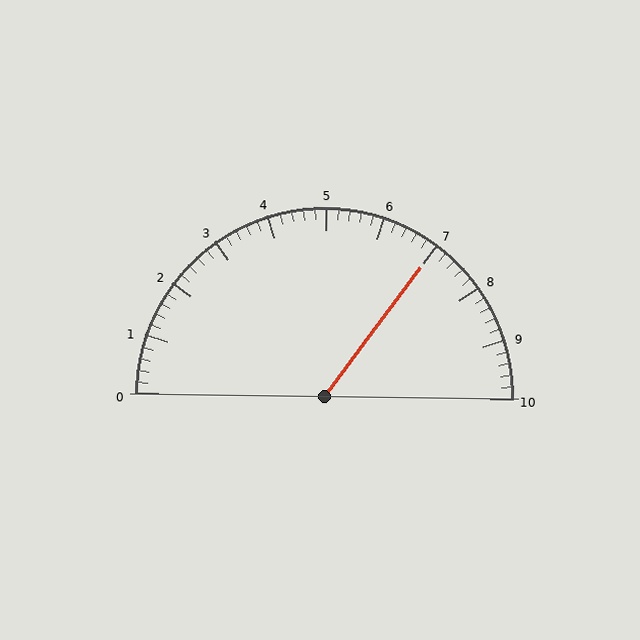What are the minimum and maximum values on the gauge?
The gauge ranges from 0 to 10.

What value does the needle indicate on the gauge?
The needle indicates approximately 7.0.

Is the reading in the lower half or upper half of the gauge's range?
The reading is in the upper half of the range (0 to 10).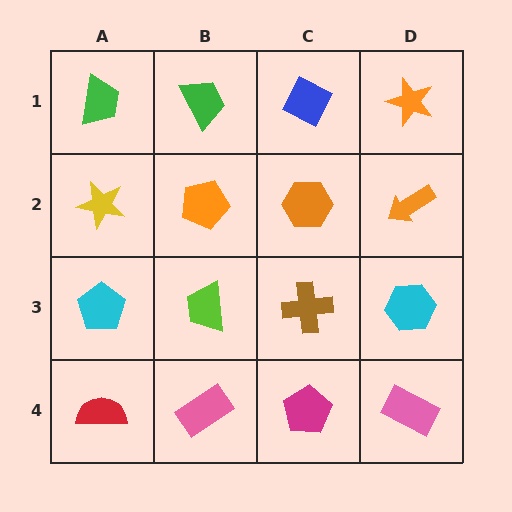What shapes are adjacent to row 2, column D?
An orange star (row 1, column D), a cyan hexagon (row 3, column D), an orange hexagon (row 2, column C).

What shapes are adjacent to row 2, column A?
A green trapezoid (row 1, column A), a cyan pentagon (row 3, column A), an orange pentagon (row 2, column B).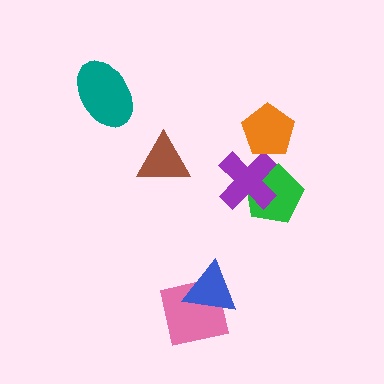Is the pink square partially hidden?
Yes, it is partially covered by another shape.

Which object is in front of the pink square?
The blue triangle is in front of the pink square.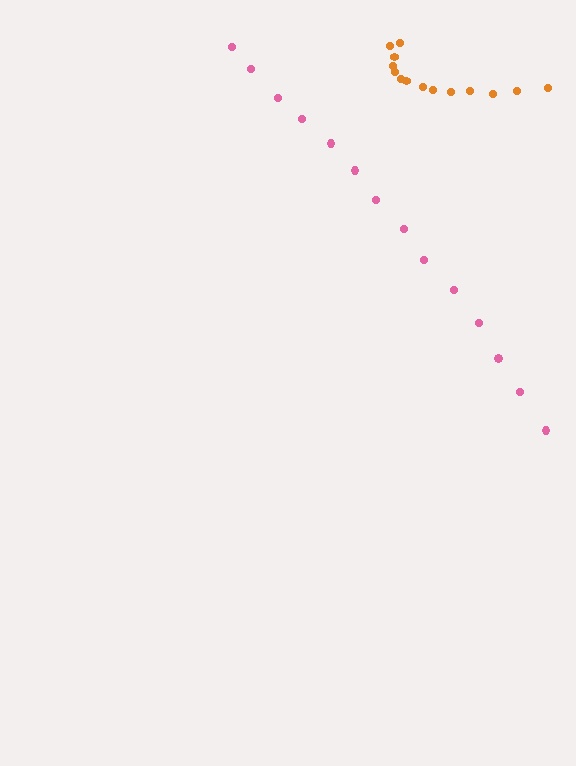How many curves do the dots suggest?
There are 2 distinct paths.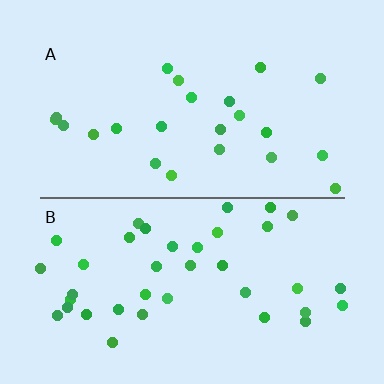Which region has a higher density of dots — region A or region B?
B (the bottom).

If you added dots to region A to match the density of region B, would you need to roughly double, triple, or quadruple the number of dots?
Approximately double.